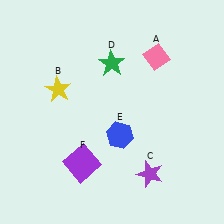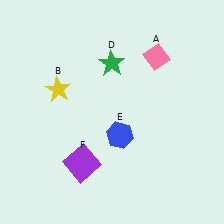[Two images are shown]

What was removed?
The purple star (C) was removed in Image 2.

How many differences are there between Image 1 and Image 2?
There is 1 difference between the two images.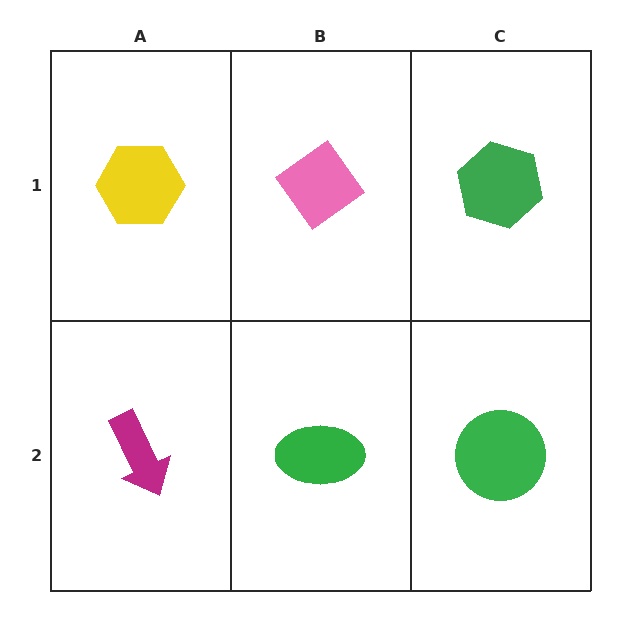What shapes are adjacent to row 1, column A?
A magenta arrow (row 2, column A), a pink diamond (row 1, column B).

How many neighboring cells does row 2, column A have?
2.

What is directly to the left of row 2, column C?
A green ellipse.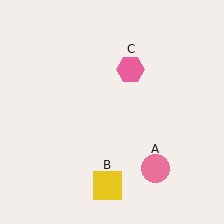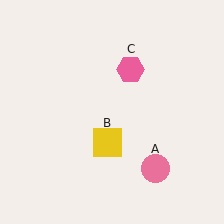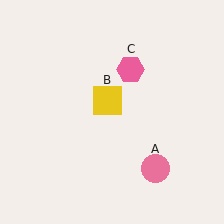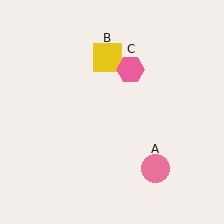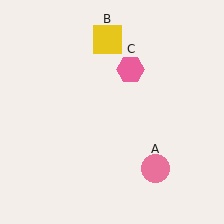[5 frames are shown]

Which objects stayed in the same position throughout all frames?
Pink circle (object A) and pink hexagon (object C) remained stationary.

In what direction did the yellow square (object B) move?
The yellow square (object B) moved up.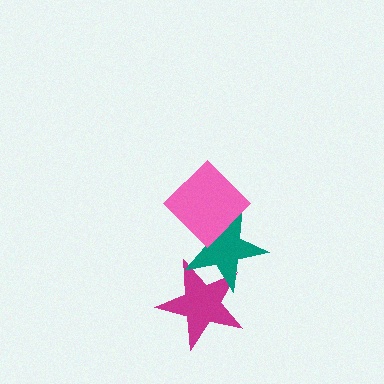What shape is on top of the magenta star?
The teal star is on top of the magenta star.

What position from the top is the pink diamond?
The pink diamond is 1st from the top.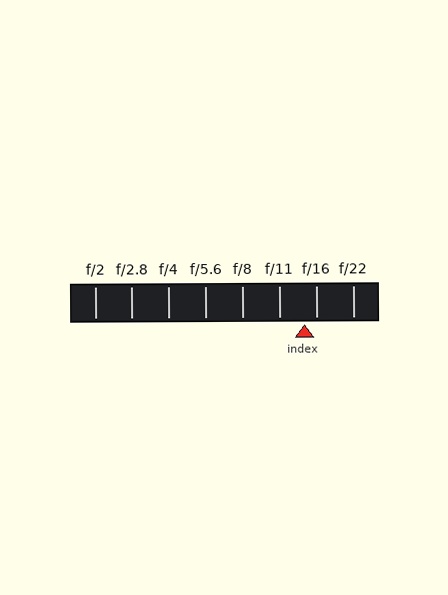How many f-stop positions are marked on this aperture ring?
There are 8 f-stop positions marked.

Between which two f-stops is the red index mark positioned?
The index mark is between f/11 and f/16.